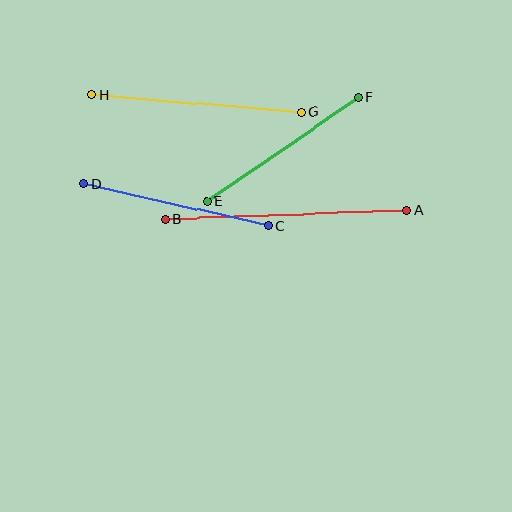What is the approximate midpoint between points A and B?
The midpoint is at approximately (286, 215) pixels.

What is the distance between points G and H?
The distance is approximately 210 pixels.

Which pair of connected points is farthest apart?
Points A and B are farthest apart.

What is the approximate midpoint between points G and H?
The midpoint is at approximately (196, 104) pixels.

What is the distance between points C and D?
The distance is approximately 188 pixels.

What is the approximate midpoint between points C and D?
The midpoint is at approximately (176, 205) pixels.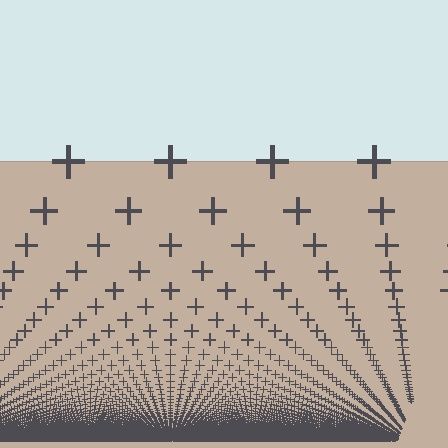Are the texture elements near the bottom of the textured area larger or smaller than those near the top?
Smaller. The gradient is inverted — elements near the bottom are smaller and denser.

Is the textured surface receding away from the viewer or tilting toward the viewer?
The surface appears to tilt toward the viewer. Texture elements get larger and sparser toward the top.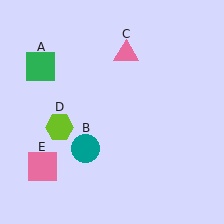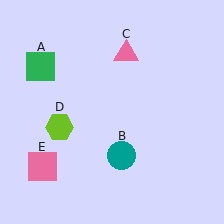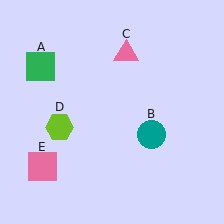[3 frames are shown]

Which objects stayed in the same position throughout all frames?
Green square (object A) and pink triangle (object C) and lime hexagon (object D) and pink square (object E) remained stationary.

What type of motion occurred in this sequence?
The teal circle (object B) rotated counterclockwise around the center of the scene.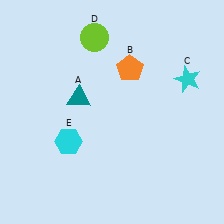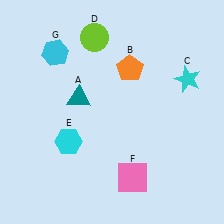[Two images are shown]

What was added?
A pink square (F), a cyan hexagon (G) were added in Image 2.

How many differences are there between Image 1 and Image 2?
There are 2 differences between the two images.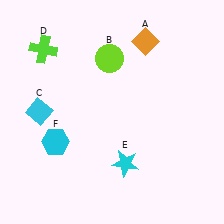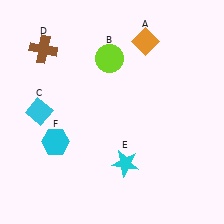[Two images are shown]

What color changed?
The cross (D) changed from lime in Image 1 to brown in Image 2.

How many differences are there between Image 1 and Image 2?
There is 1 difference between the two images.